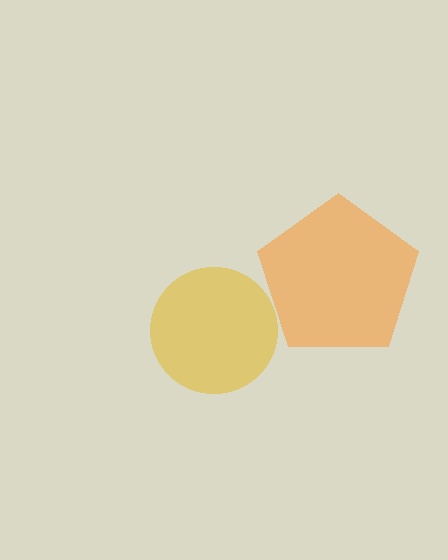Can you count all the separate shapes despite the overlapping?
Yes, there are 2 separate shapes.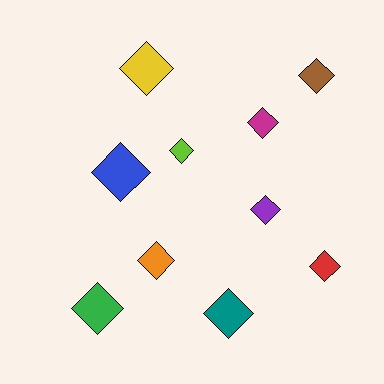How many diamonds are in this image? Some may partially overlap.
There are 10 diamonds.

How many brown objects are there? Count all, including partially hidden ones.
There is 1 brown object.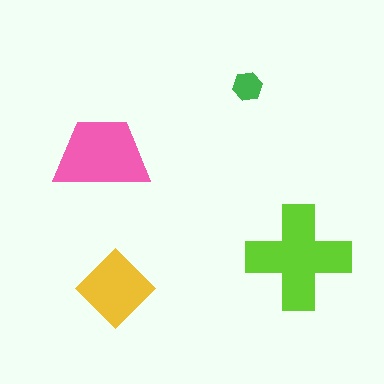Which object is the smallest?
The green hexagon.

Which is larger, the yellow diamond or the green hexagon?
The yellow diamond.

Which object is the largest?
The lime cross.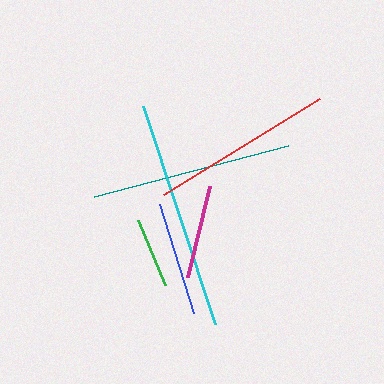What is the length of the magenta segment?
The magenta segment is approximately 93 pixels long.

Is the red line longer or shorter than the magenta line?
The red line is longer than the magenta line.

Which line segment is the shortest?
The green line is the shortest at approximately 71 pixels.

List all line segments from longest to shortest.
From longest to shortest: cyan, teal, red, blue, magenta, green.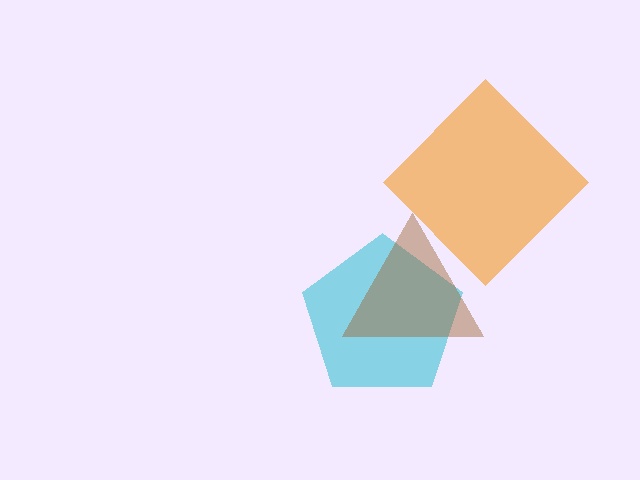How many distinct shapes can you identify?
There are 3 distinct shapes: an orange diamond, a cyan pentagon, a brown triangle.